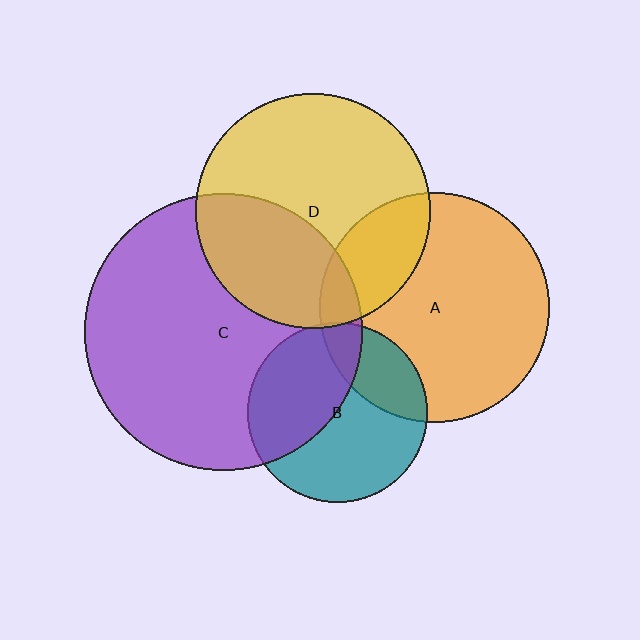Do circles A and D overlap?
Yes.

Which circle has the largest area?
Circle C (purple).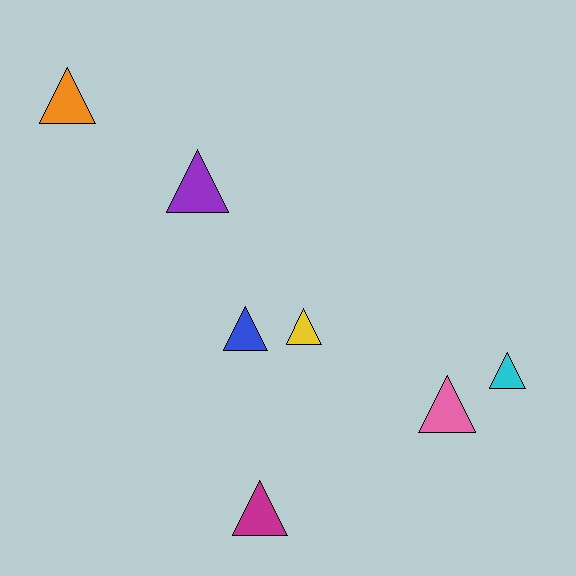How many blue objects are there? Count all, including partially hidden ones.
There is 1 blue object.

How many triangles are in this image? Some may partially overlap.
There are 7 triangles.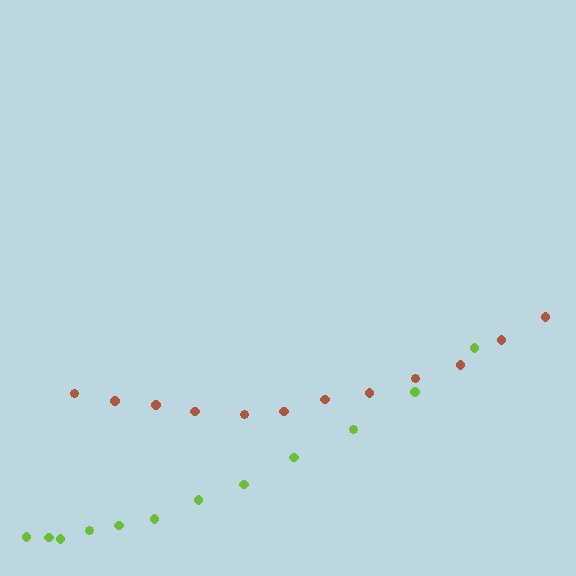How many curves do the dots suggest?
There are 2 distinct paths.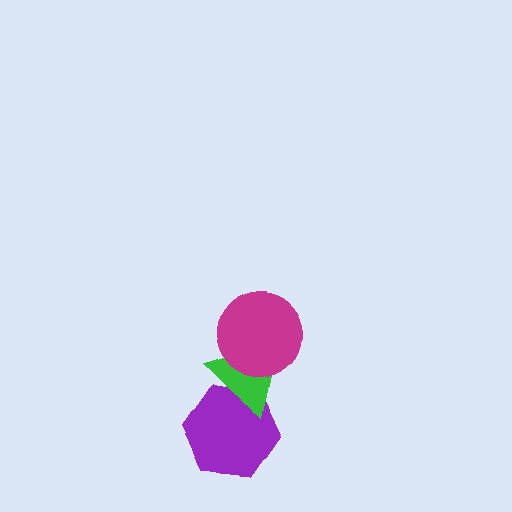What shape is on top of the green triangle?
The magenta circle is on top of the green triangle.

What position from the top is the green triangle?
The green triangle is 2nd from the top.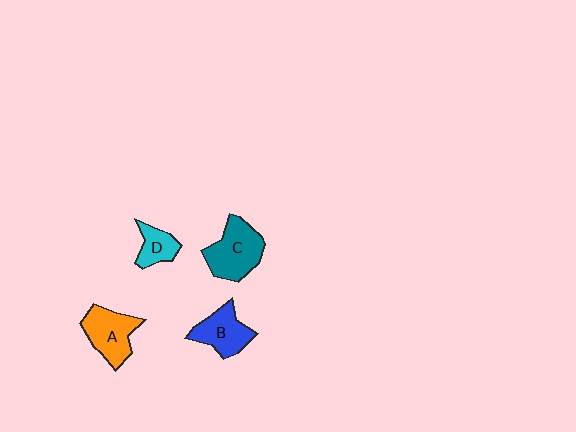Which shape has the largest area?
Shape C (teal).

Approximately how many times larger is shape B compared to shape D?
Approximately 1.5 times.